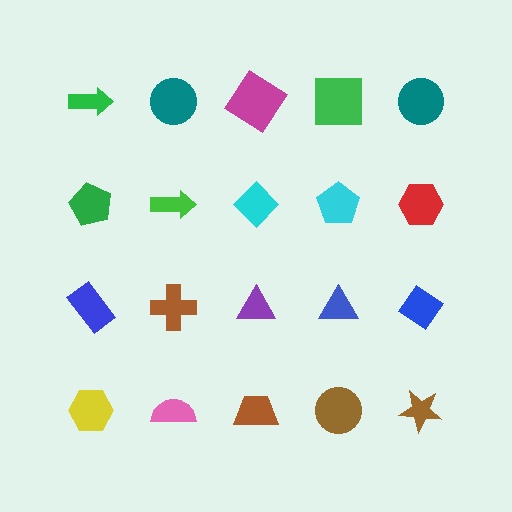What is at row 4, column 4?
A brown circle.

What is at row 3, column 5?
A blue diamond.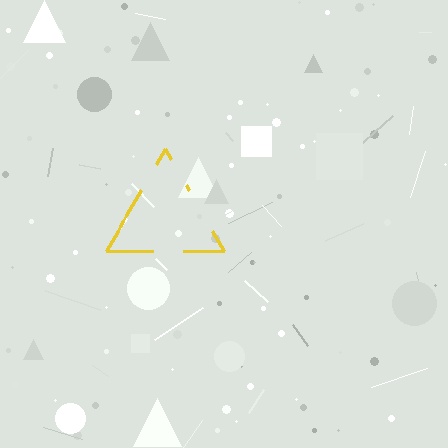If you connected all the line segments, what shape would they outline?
They would outline a triangle.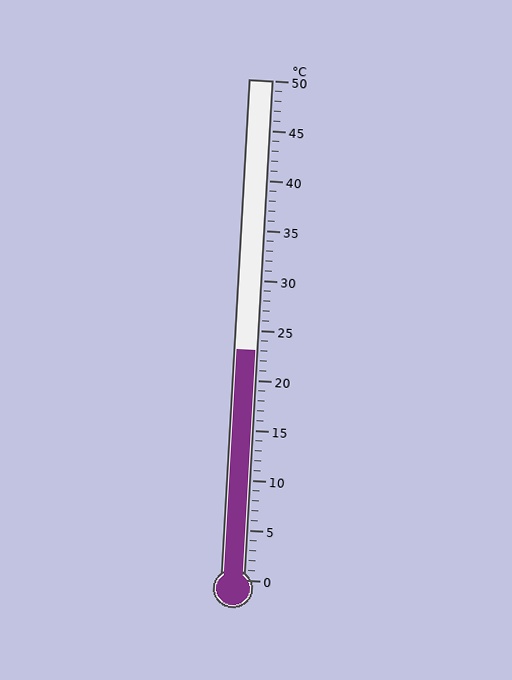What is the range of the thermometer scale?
The thermometer scale ranges from 0°C to 50°C.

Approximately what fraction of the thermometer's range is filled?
The thermometer is filled to approximately 45% of its range.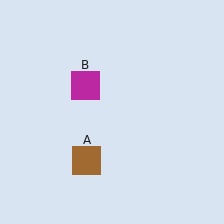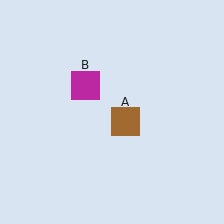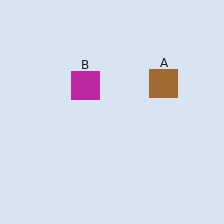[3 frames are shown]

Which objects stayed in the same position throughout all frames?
Magenta square (object B) remained stationary.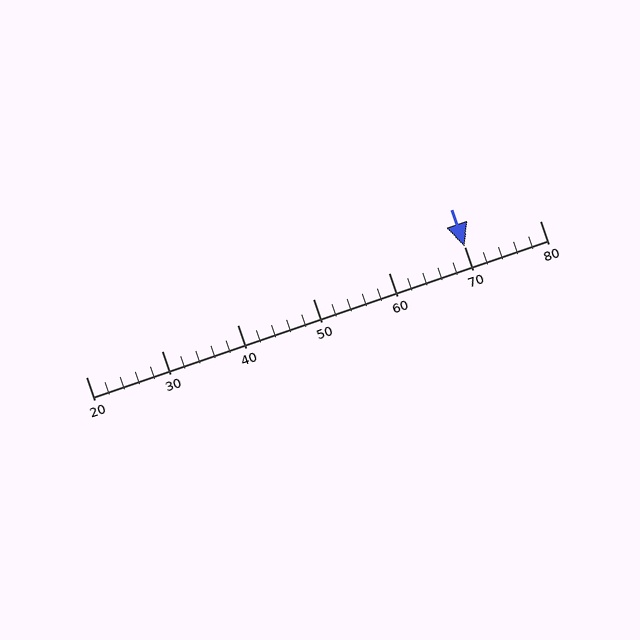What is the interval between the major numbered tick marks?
The major tick marks are spaced 10 units apart.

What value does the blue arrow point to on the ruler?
The blue arrow points to approximately 70.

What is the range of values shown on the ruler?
The ruler shows values from 20 to 80.